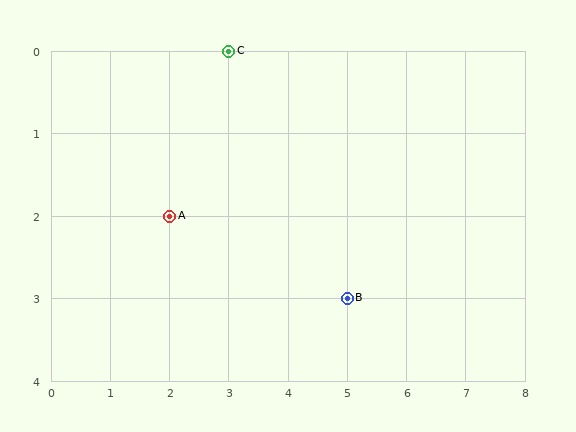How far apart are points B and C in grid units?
Points B and C are 2 columns and 3 rows apart (about 3.6 grid units diagonally).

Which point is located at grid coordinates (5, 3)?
Point B is at (5, 3).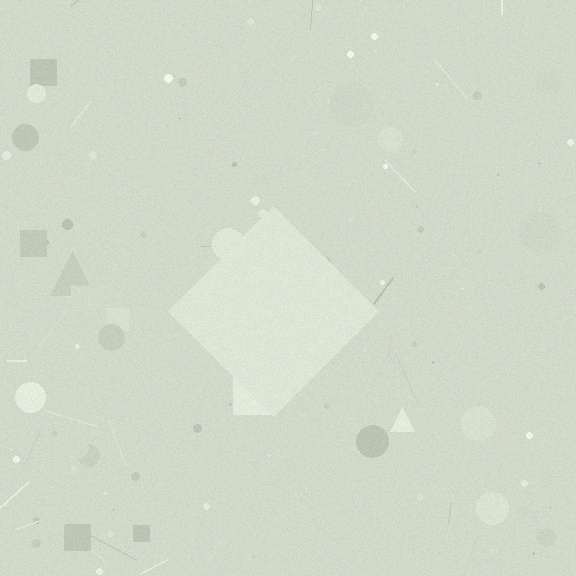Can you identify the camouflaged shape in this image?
The camouflaged shape is a diamond.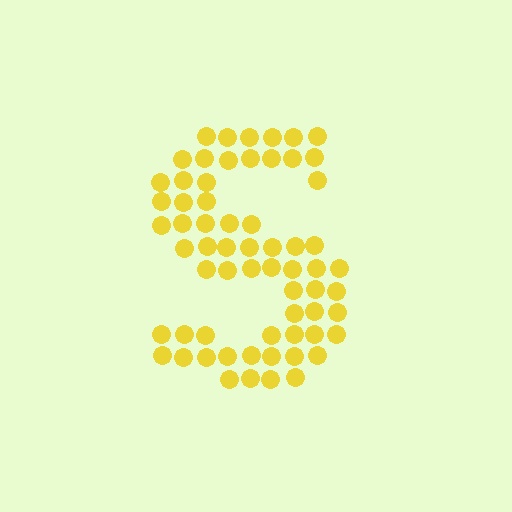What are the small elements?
The small elements are circles.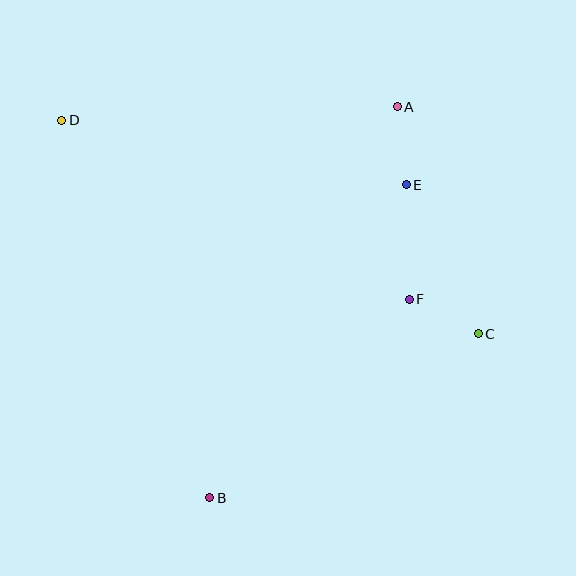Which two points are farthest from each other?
Points C and D are farthest from each other.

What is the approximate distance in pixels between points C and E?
The distance between C and E is approximately 166 pixels.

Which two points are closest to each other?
Points C and F are closest to each other.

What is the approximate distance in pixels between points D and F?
The distance between D and F is approximately 391 pixels.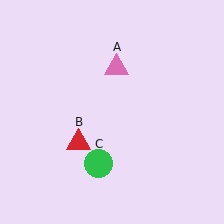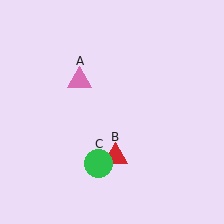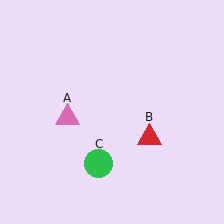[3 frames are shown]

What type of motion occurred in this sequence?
The pink triangle (object A), red triangle (object B) rotated counterclockwise around the center of the scene.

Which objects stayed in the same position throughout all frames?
Green circle (object C) remained stationary.